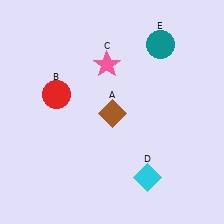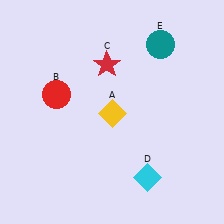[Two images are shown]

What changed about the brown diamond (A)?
In Image 1, A is brown. In Image 2, it changed to yellow.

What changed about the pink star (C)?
In Image 1, C is pink. In Image 2, it changed to red.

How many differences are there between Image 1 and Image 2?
There are 2 differences between the two images.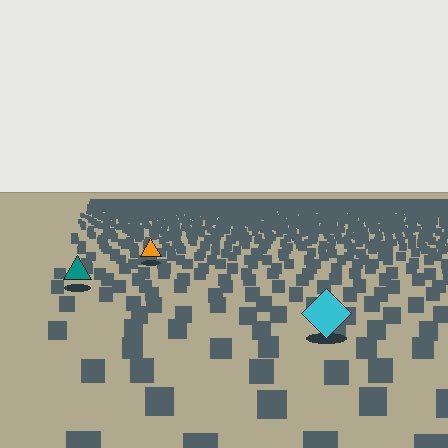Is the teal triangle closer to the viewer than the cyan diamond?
No. The cyan diamond is closer — you can tell from the texture gradient: the ground texture is coarser near it.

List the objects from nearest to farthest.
From nearest to farthest: the cyan diamond, the teal triangle, the orange triangle.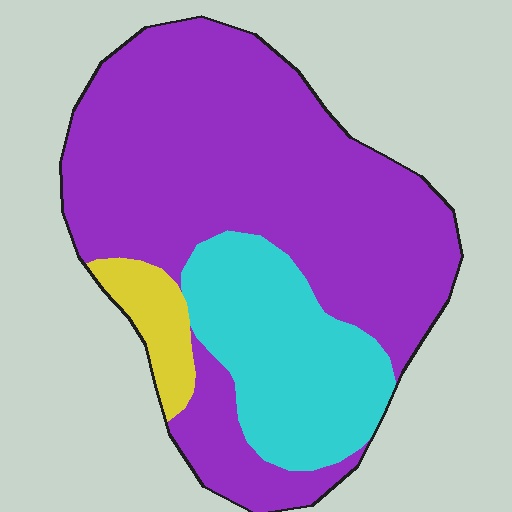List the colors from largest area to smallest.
From largest to smallest: purple, cyan, yellow.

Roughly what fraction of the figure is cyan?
Cyan takes up about one quarter (1/4) of the figure.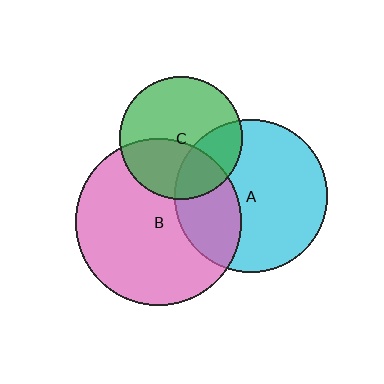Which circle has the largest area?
Circle B (pink).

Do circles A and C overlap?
Yes.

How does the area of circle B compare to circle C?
Approximately 1.8 times.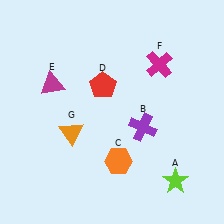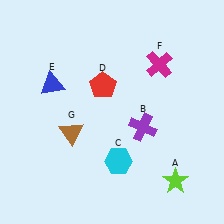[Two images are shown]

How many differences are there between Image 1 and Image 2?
There are 3 differences between the two images.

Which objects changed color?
C changed from orange to cyan. E changed from magenta to blue. G changed from orange to brown.